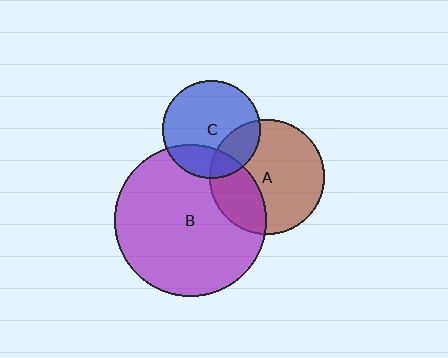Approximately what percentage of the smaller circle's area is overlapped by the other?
Approximately 30%.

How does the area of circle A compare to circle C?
Approximately 1.4 times.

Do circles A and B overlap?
Yes.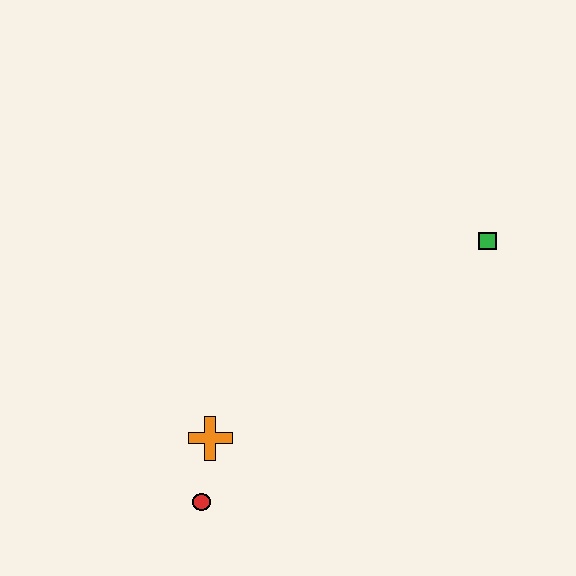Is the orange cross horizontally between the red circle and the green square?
Yes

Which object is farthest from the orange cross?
The green square is farthest from the orange cross.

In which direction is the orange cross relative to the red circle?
The orange cross is above the red circle.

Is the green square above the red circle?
Yes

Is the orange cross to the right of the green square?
No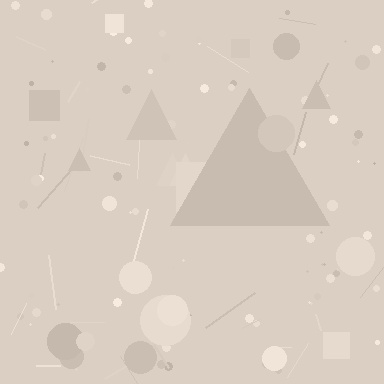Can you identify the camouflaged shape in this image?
The camouflaged shape is a triangle.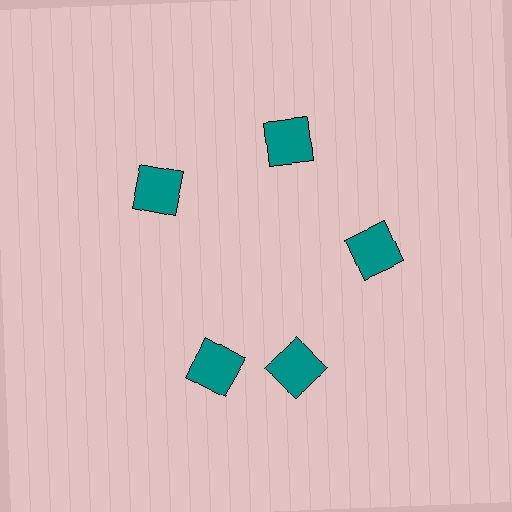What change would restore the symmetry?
The symmetry would be restored by rotating it back into even spacing with its neighbors so that all 5 squares sit at equal angles and equal distance from the center.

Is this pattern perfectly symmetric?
No. The 5 teal squares are arranged in a ring, but one element near the 8 o'clock position is rotated out of alignment along the ring, breaking the 5-fold rotational symmetry.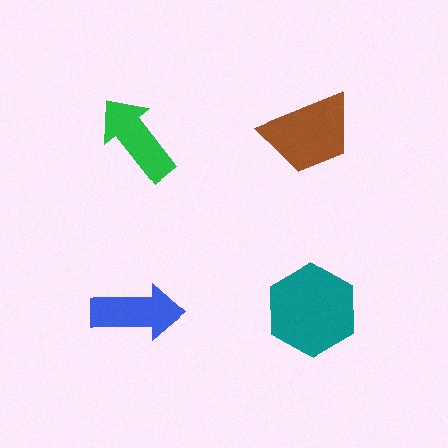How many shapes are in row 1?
2 shapes.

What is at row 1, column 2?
A brown trapezoid.